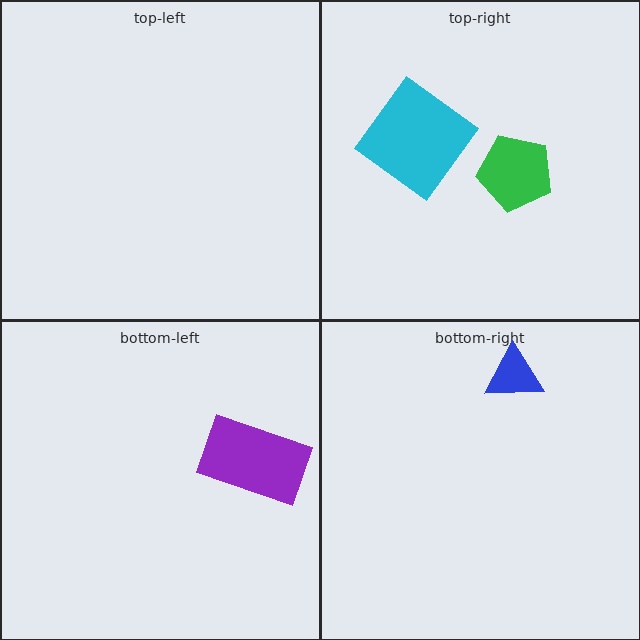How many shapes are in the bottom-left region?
1.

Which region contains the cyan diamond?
The top-right region.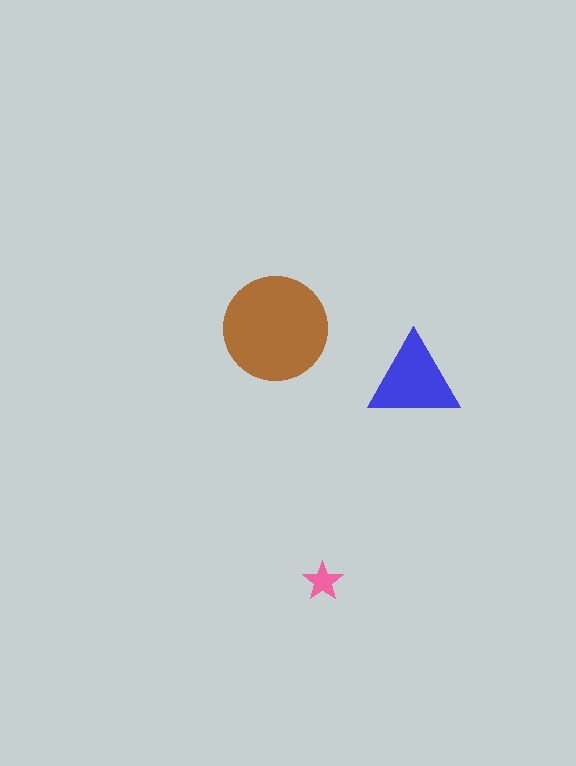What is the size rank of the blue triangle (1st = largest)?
2nd.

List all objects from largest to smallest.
The brown circle, the blue triangle, the pink star.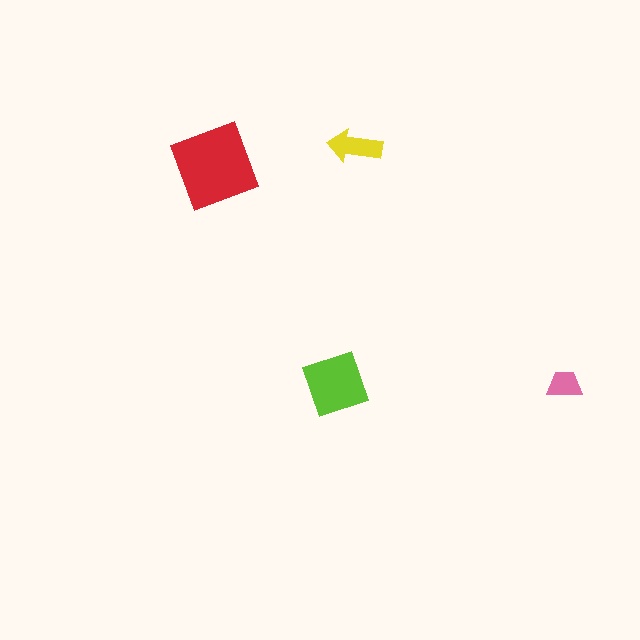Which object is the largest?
The red diamond.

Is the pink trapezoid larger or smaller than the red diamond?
Smaller.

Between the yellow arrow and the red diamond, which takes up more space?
The red diamond.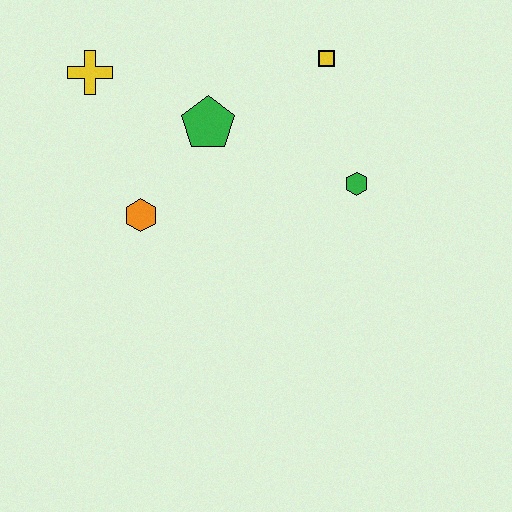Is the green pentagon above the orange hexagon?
Yes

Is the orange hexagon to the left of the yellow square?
Yes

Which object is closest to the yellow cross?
The green pentagon is closest to the yellow cross.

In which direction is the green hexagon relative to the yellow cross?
The green hexagon is to the right of the yellow cross.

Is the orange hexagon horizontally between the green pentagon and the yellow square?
No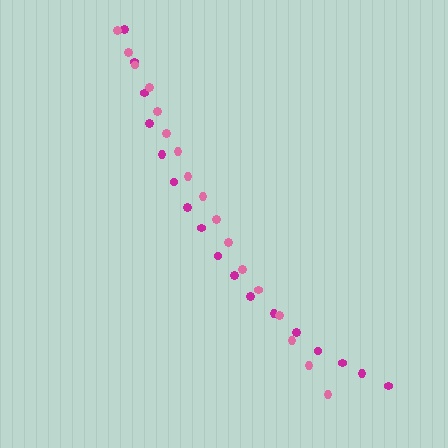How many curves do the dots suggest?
There are 2 distinct paths.